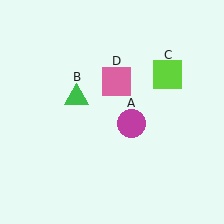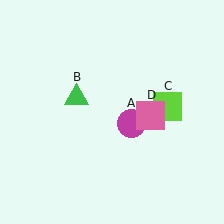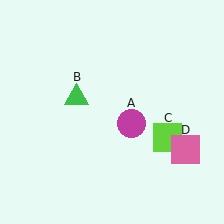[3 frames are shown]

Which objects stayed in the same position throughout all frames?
Magenta circle (object A) and green triangle (object B) remained stationary.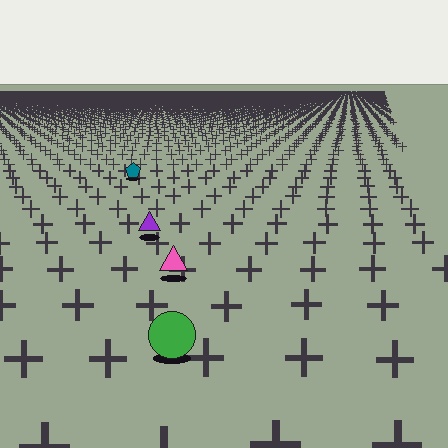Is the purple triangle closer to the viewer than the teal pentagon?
Yes. The purple triangle is closer — you can tell from the texture gradient: the ground texture is coarser near it.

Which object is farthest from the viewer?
The teal pentagon is farthest from the viewer. It appears smaller and the ground texture around it is denser.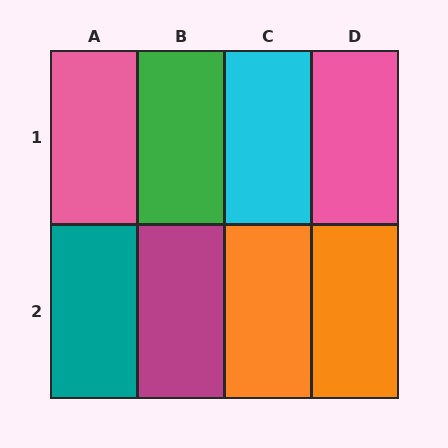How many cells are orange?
2 cells are orange.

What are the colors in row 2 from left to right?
Teal, magenta, orange, orange.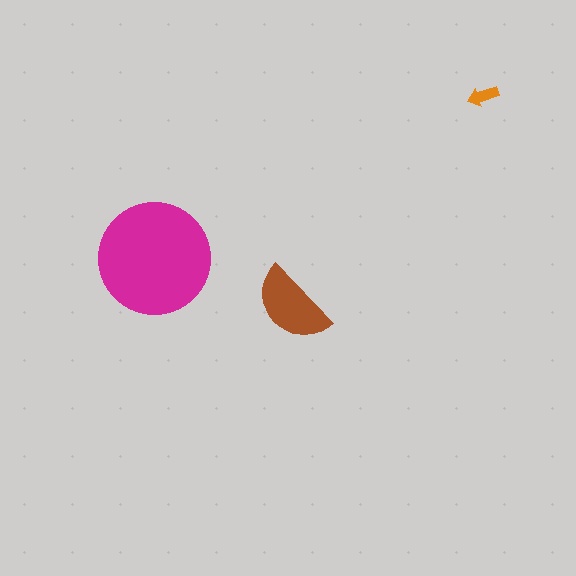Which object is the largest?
The magenta circle.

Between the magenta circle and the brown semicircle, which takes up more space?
The magenta circle.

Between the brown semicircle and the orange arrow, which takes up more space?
The brown semicircle.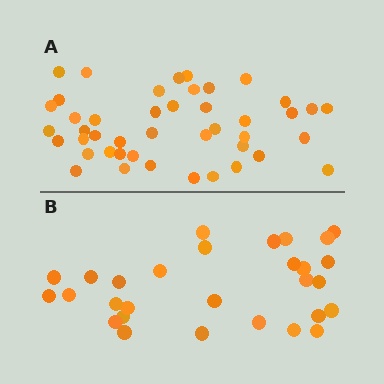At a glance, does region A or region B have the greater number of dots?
Region A (the top region) has more dots.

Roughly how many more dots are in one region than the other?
Region A has approximately 15 more dots than region B.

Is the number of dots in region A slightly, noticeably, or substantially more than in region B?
Region A has substantially more. The ratio is roughly 1.5 to 1.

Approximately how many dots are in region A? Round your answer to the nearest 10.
About 40 dots. (The exact count is 44, which rounds to 40.)